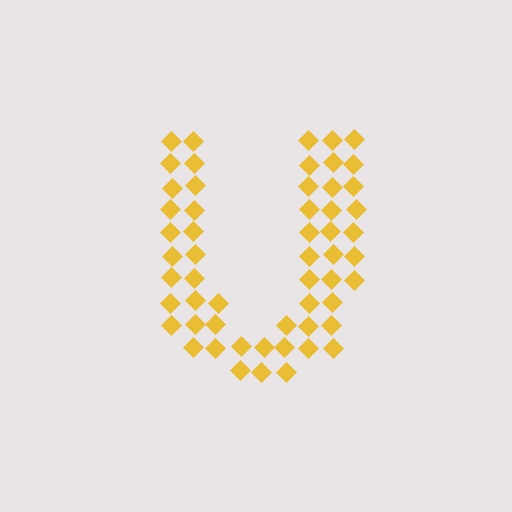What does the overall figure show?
The overall figure shows the letter U.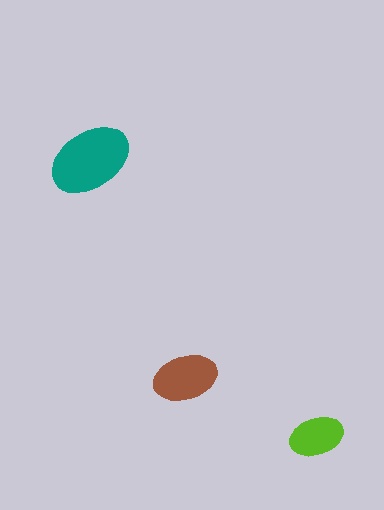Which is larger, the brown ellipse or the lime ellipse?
The brown one.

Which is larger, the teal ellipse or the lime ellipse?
The teal one.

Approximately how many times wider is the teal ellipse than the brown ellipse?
About 1.5 times wider.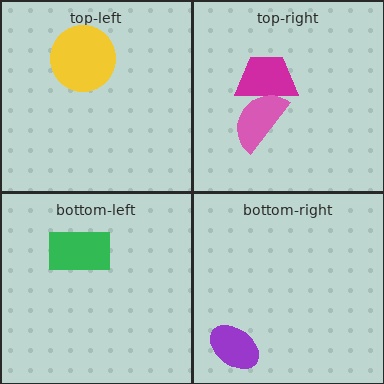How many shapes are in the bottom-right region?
1.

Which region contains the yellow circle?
The top-left region.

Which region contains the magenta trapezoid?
The top-right region.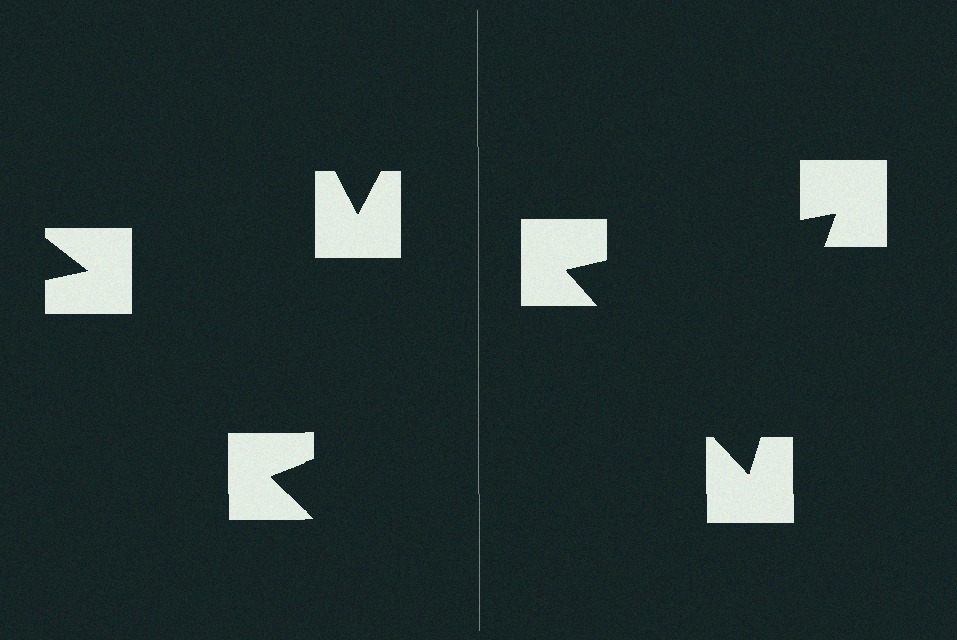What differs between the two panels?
The notched squares are positioned identically on both sides; only the wedge orientations differ. On the right they align to a triangle; on the left they are misaligned.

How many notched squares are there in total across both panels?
6 — 3 on each side.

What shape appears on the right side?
An illusory triangle.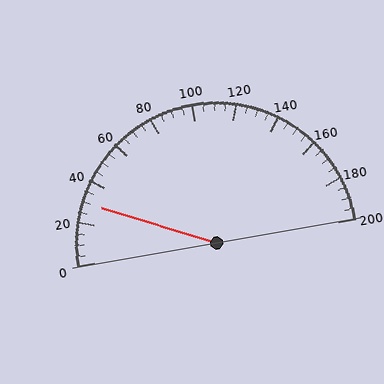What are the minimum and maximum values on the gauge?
The gauge ranges from 0 to 200.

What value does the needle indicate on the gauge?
The needle indicates approximately 30.